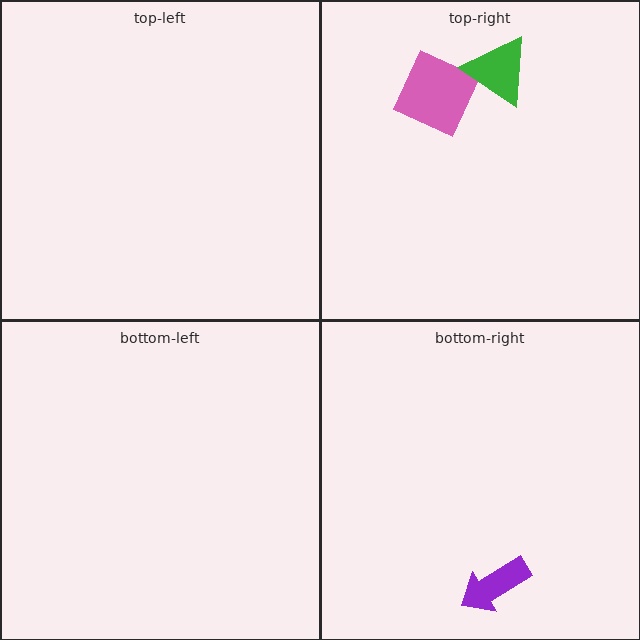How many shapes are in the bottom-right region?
1.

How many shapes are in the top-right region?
2.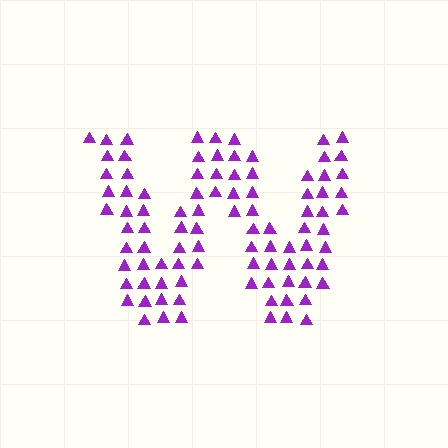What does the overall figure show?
The overall figure shows the letter W.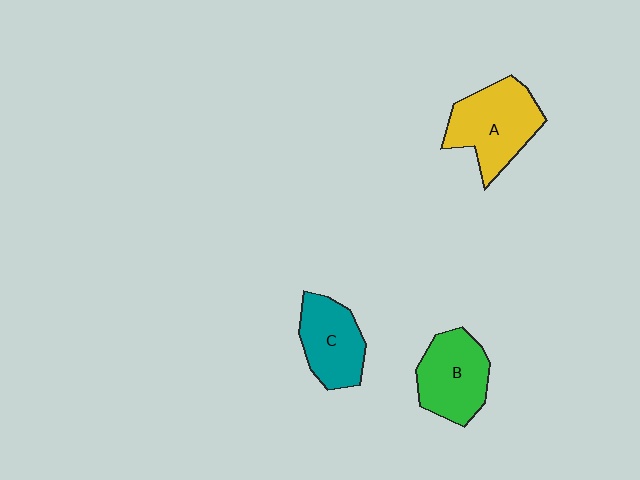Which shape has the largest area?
Shape A (yellow).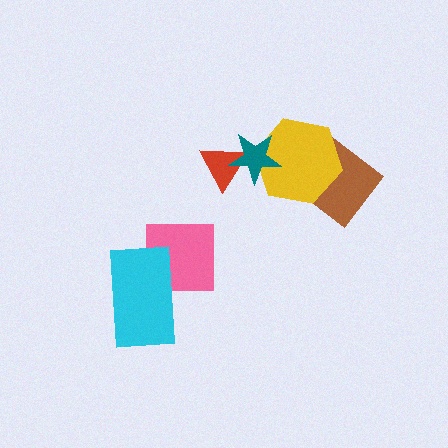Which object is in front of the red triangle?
The teal star is in front of the red triangle.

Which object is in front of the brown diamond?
The yellow hexagon is in front of the brown diamond.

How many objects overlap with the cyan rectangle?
1 object overlaps with the cyan rectangle.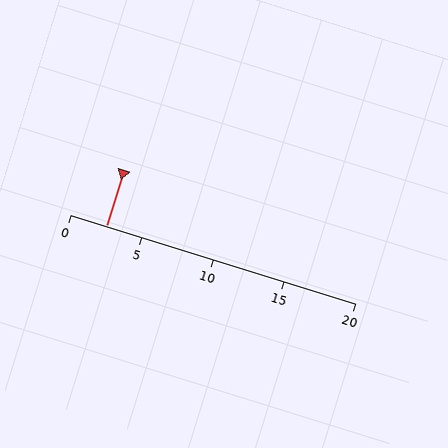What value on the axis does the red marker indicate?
The marker indicates approximately 2.5.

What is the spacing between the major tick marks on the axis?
The major ticks are spaced 5 apart.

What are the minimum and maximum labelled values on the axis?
The axis runs from 0 to 20.